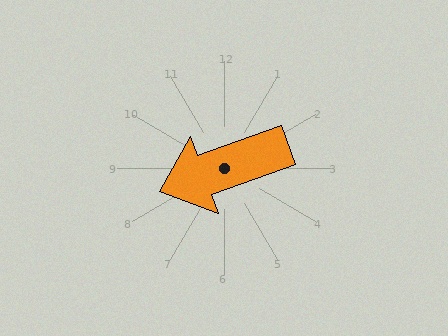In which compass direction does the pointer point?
West.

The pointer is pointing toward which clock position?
Roughly 8 o'clock.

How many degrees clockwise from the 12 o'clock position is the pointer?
Approximately 250 degrees.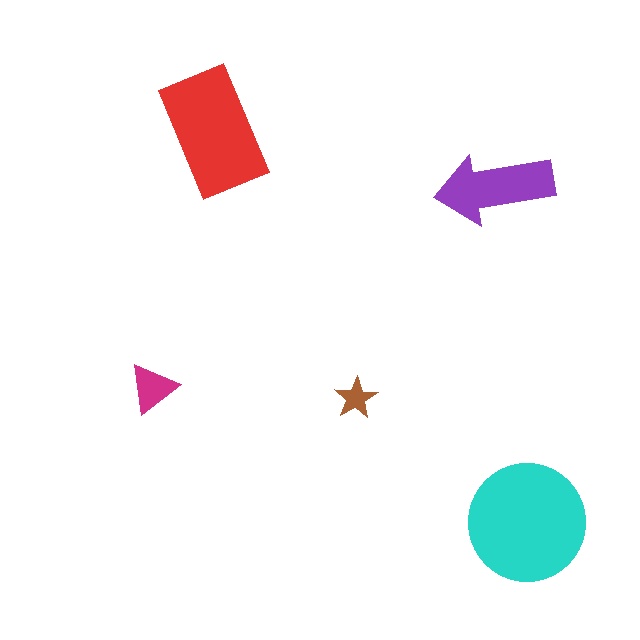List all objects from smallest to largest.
The brown star, the magenta triangle, the purple arrow, the red rectangle, the cyan circle.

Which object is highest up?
The red rectangle is topmost.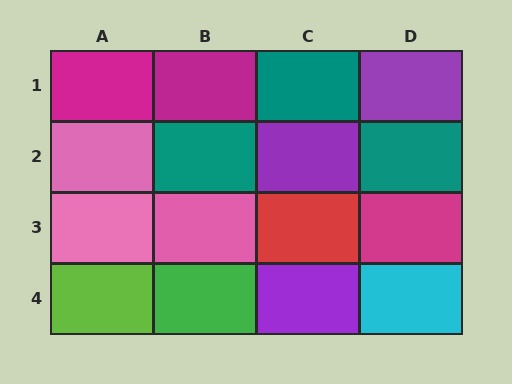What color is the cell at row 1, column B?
Magenta.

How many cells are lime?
1 cell is lime.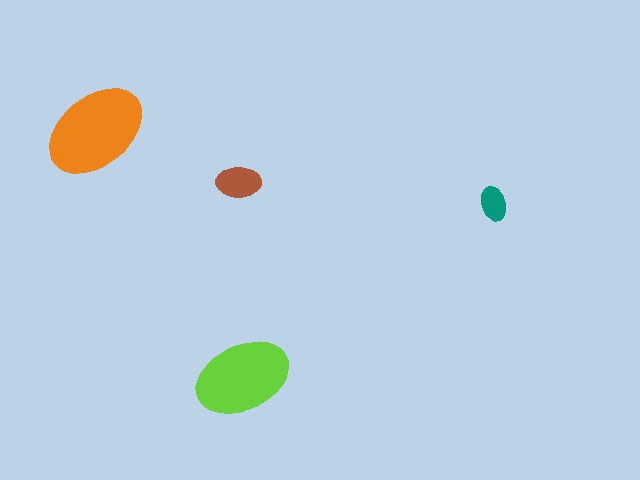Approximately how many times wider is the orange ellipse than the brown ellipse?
About 2.5 times wider.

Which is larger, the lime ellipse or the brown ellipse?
The lime one.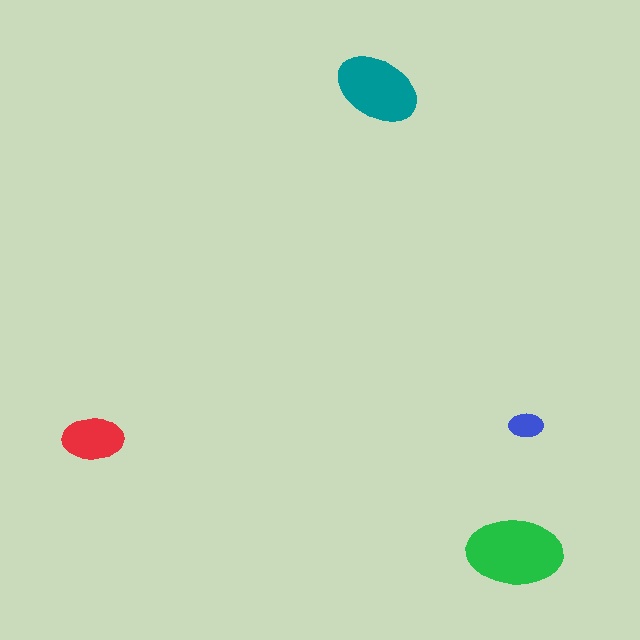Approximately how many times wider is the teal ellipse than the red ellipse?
About 1.5 times wider.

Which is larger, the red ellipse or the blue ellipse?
The red one.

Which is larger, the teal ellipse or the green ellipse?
The green one.